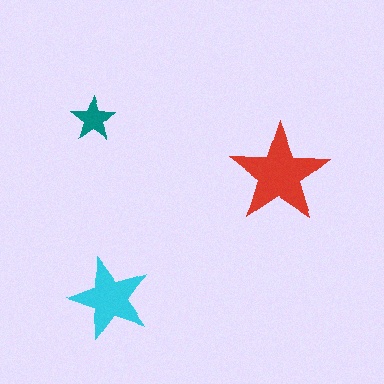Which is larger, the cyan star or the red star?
The red one.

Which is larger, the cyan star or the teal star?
The cyan one.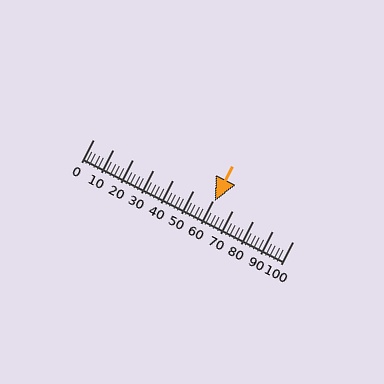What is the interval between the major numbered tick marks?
The major tick marks are spaced 10 units apart.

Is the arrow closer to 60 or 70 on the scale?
The arrow is closer to 60.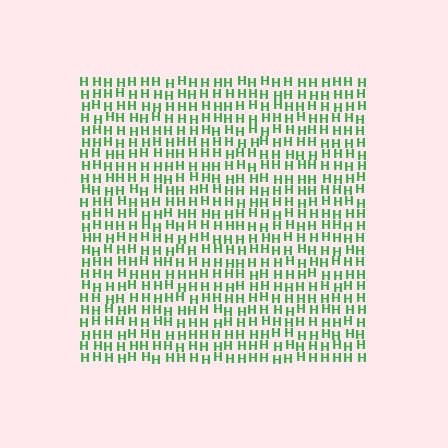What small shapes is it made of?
It is made of small letter H's.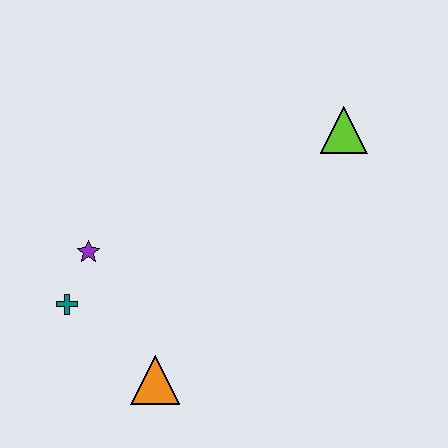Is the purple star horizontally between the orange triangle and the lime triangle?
No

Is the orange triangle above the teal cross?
No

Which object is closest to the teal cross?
The purple star is closest to the teal cross.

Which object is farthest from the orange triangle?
The lime triangle is farthest from the orange triangle.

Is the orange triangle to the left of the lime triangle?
Yes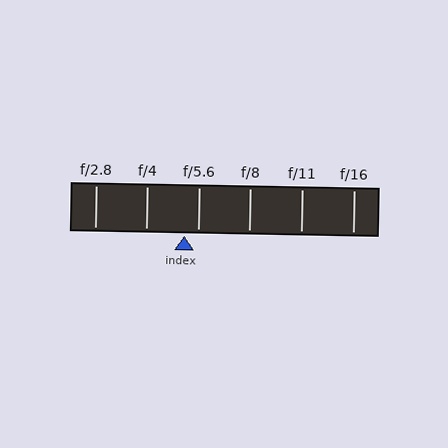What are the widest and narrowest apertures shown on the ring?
The widest aperture shown is f/2.8 and the narrowest is f/16.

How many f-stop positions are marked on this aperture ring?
There are 6 f-stop positions marked.